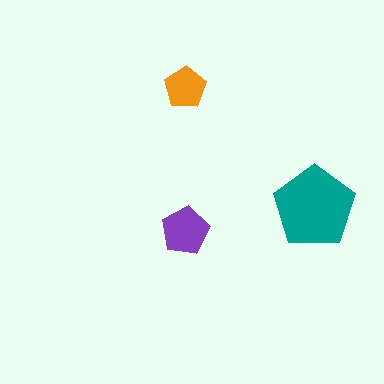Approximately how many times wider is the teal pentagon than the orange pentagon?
About 2 times wider.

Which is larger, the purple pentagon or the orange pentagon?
The purple one.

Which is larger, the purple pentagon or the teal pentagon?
The teal one.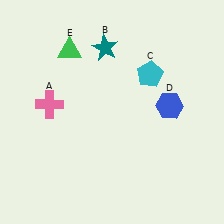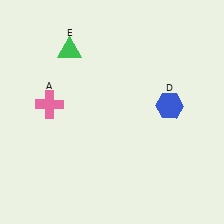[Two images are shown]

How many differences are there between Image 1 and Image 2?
There are 2 differences between the two images.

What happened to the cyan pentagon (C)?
The cyan pentagon (C) was removed in Image 2. It was in the top-right area of Image 1.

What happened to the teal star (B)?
The teal star (B) was removed in Image 2. It was in the top-left area of Image 1.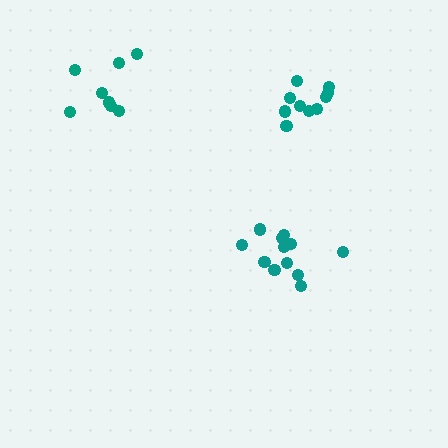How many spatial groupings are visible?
There are 3 spatial groupings.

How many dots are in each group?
Group 1: 10 dots, Group 2: 8 dots, Group 3: 12 dots (30 total).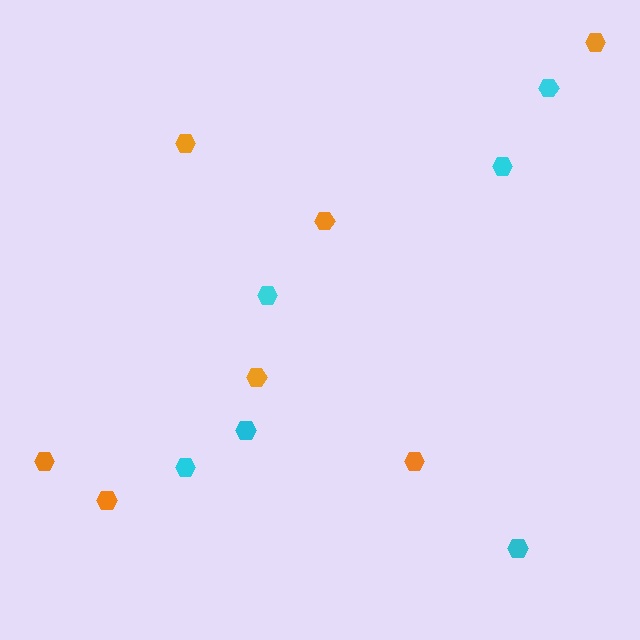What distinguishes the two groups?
There are 2 groups: one group of orange hexagons (7) and one group of cyan hexagons (6).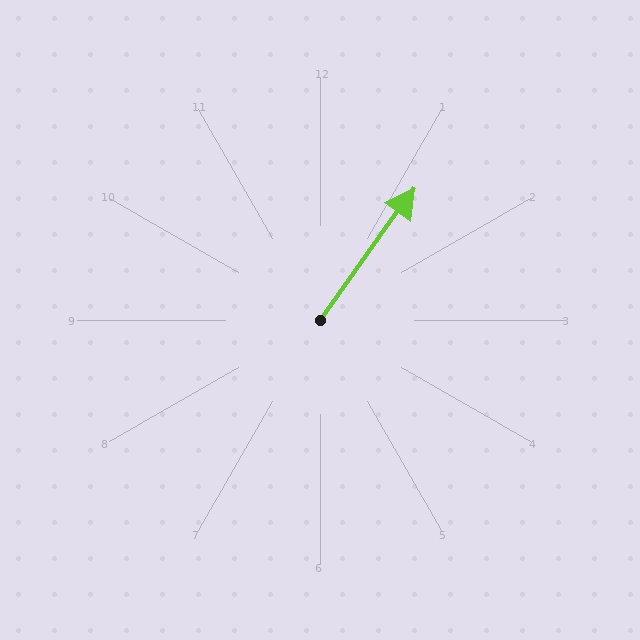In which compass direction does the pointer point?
Northeast.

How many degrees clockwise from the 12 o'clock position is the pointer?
Approximately 36 degrees.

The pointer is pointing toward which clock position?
Roughly 1 o'clock.